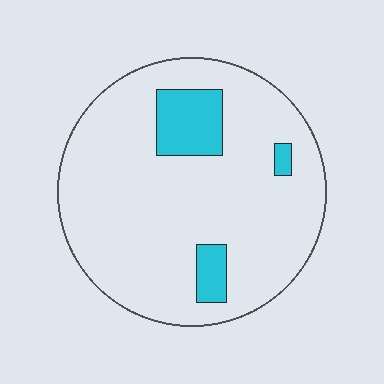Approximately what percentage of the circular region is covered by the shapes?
Approximately 10%.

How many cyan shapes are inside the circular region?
3.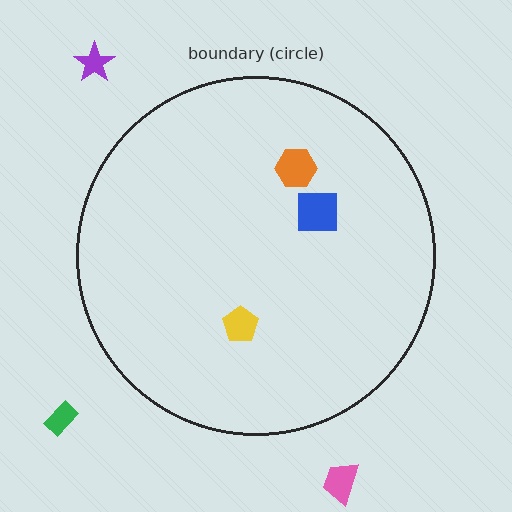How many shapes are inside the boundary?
3 inside, 3 outside.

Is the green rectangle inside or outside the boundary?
Outside.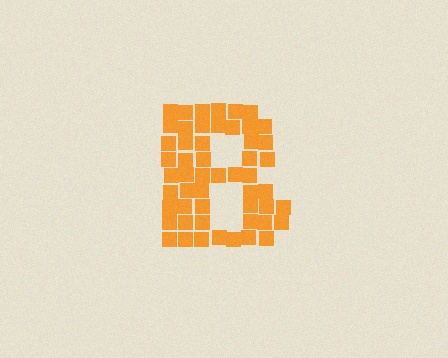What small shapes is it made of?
It is made of small squares.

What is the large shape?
The large shape is the letter B.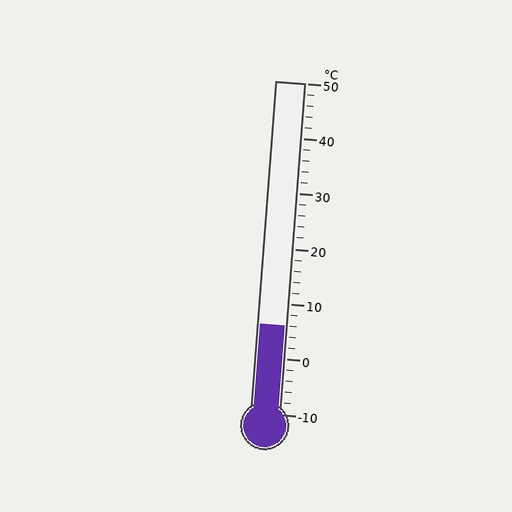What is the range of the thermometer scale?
The thermometer scale ranges from -10°C to 50°C.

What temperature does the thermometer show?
The thermometer shows approximately 6°C.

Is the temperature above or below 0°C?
The temperature is above 0°C.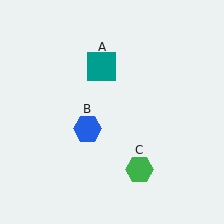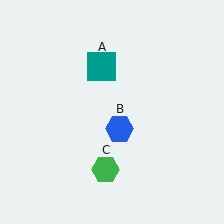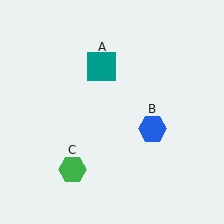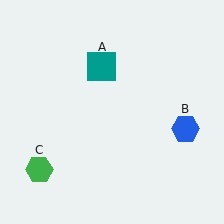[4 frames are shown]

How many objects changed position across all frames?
2 objects changed position: blue hexagon (object B), green hexagon (object C).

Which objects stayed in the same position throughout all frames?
Teal square (object A) remained stationary.